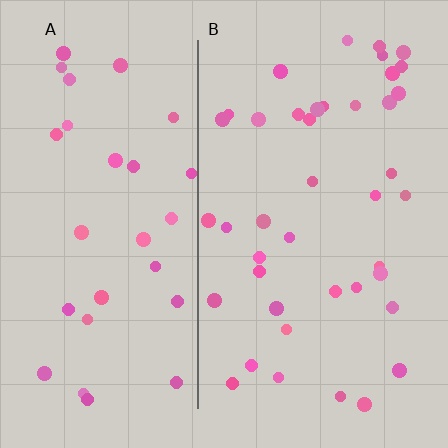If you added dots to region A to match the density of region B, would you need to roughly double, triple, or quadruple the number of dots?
Approximately double.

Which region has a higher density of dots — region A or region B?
B (the right).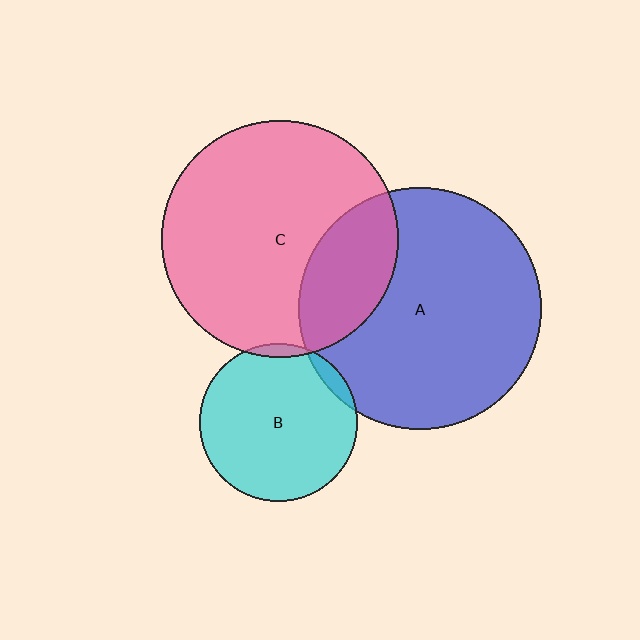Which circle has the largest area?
Circle A (blue).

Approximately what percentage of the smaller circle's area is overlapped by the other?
Approximately 5%.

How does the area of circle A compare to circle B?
Approximately 2.4 times.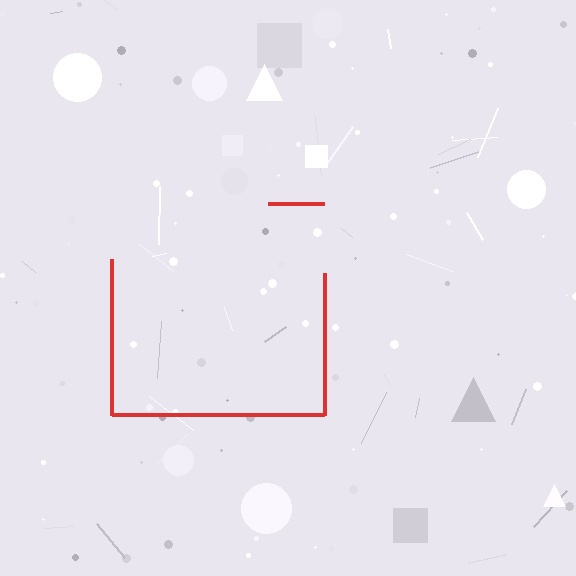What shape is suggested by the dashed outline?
The dashed outline suggests a square.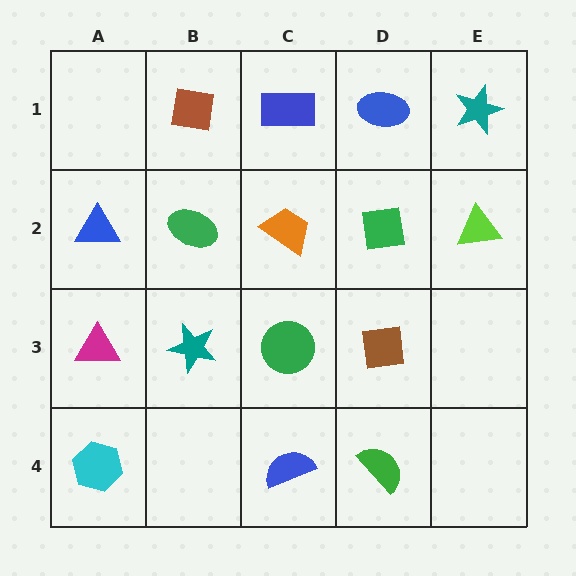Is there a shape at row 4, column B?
No, that cell is empty.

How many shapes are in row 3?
4 shapes.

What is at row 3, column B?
A teal star.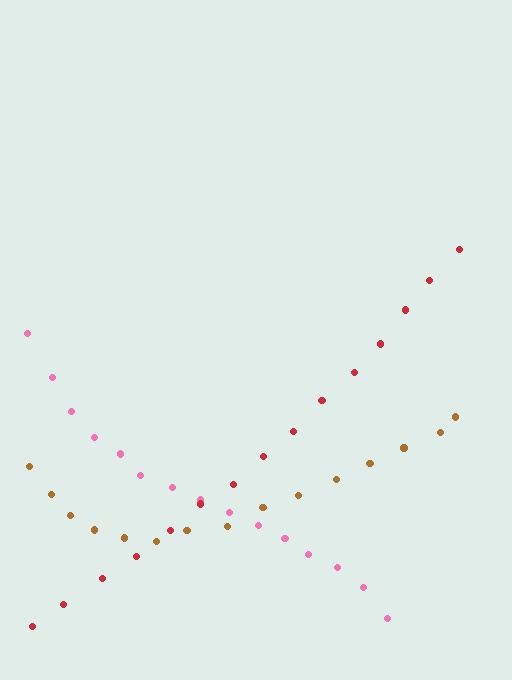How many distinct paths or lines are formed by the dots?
There are 3 distinct paths.